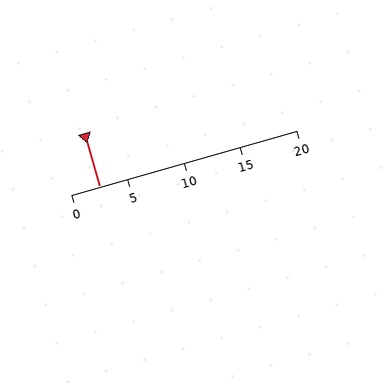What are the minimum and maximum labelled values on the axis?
The axis runs from 0 to 20.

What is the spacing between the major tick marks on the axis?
The major ticks are spaced 5 apart.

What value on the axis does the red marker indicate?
The marker indicates approximately 2.5.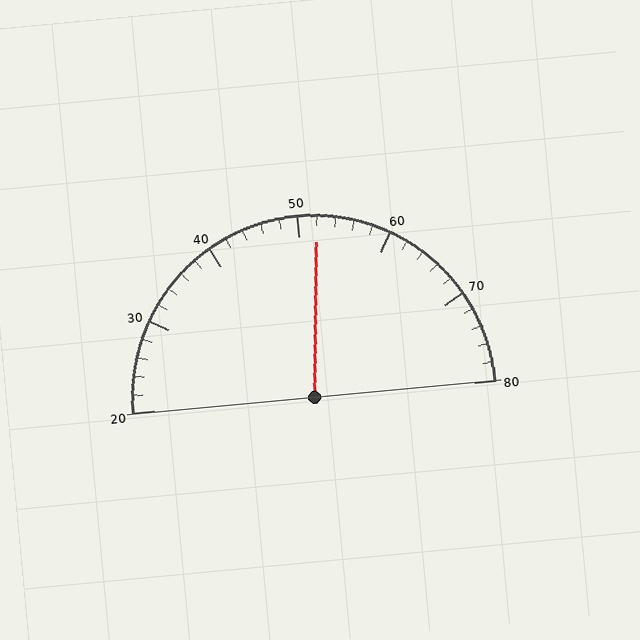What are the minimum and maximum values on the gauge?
The gauge ranges from 20 to 80.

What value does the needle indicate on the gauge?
The needle indicates approximately 52.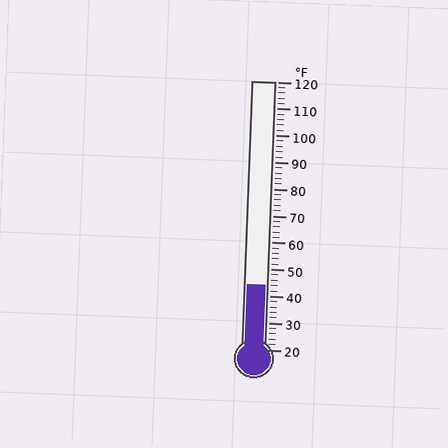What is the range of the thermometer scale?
The thermometer scale ranges from 20°F to 120°F.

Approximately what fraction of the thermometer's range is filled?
The thermometer is filled to approximately 25% of its range.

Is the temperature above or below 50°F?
The temperature is below 50°F.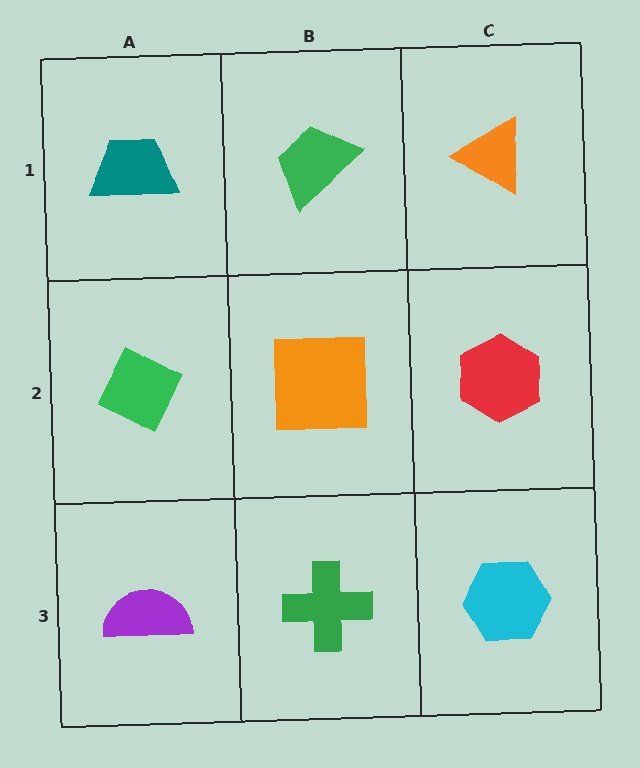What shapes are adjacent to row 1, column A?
A green diamond (row 2, column A), a green trapezoid (row 1, column B).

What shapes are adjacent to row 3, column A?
A green diamond (row 2, column A), a green cross (row 3, column B).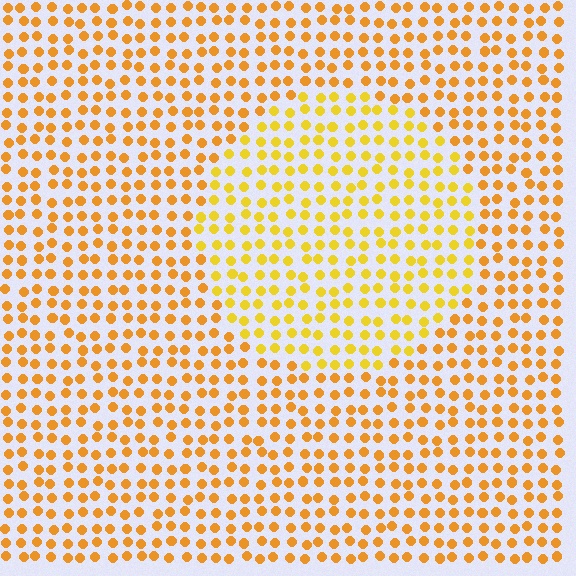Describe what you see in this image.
The image is filled with small orange elements in a uniform arrangement. A circle-shaped region is visible where the elements are tinted to a slightly different hue, forming a subtle color boundary.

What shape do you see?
I see a circle.